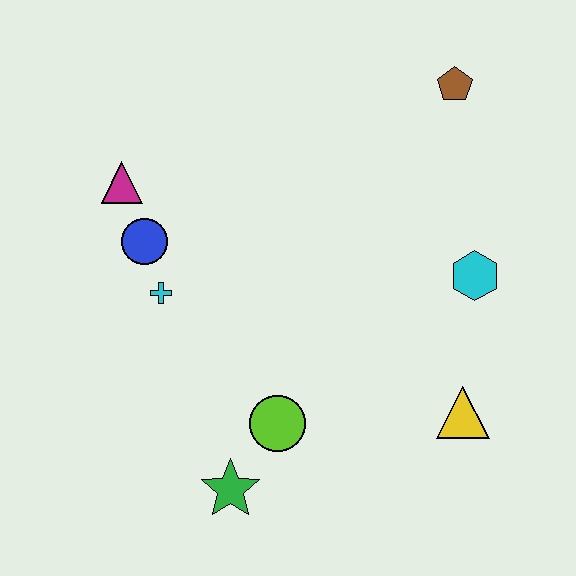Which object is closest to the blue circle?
The cyan cross is closest to the blue circle.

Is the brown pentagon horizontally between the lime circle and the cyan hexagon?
Yes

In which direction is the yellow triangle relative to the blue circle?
The yellow triangle is to the right of the blue circle.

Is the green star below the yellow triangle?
Yes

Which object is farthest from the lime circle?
The brown pentagon is farthest from the lime circle.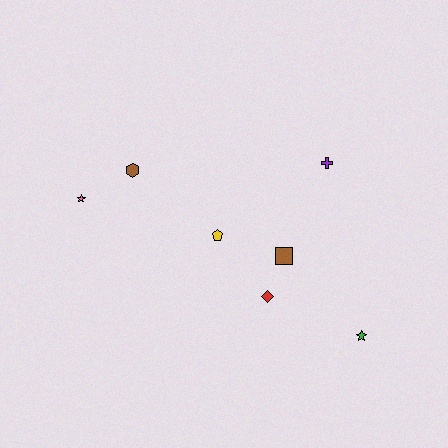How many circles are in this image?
There are no circles.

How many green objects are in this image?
There is 1 green object.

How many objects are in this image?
There are 7 objects.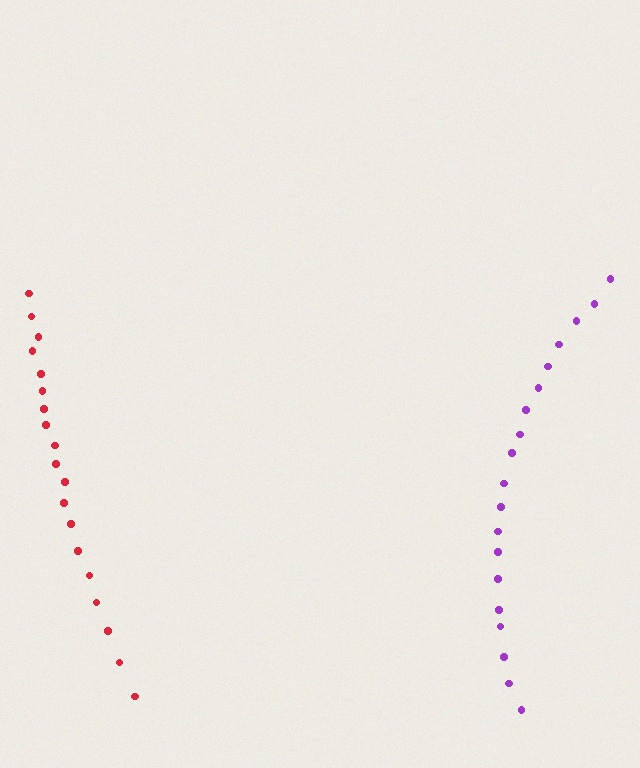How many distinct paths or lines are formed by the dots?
There are 2 distinct paths.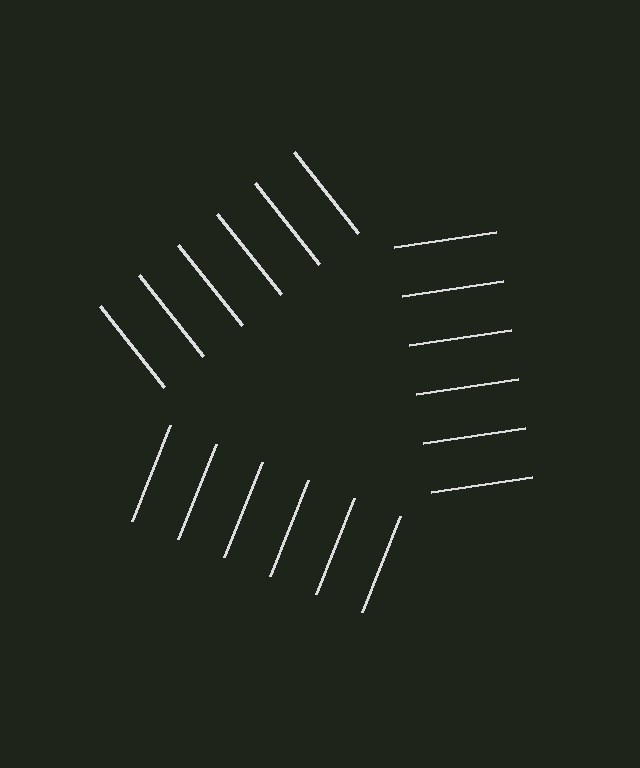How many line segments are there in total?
18 — 6 along each of the 3 edges.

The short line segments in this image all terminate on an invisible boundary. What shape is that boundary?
An illusory triangle — the line segments terminate on its edges but no continuous stroke is drawn.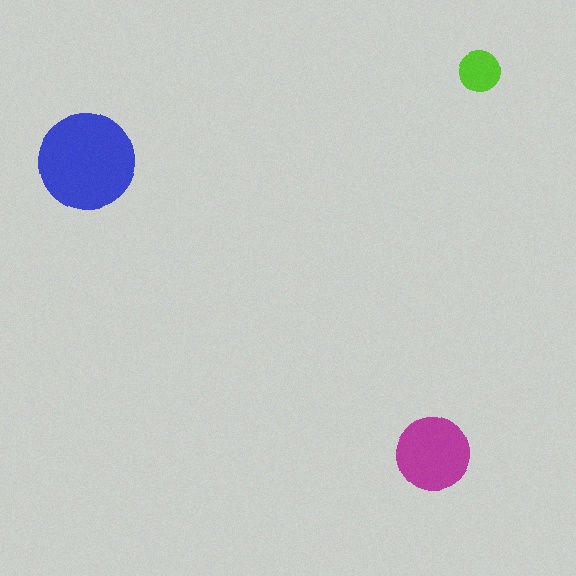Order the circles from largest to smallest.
the blue one, the magenta one, the lime one.